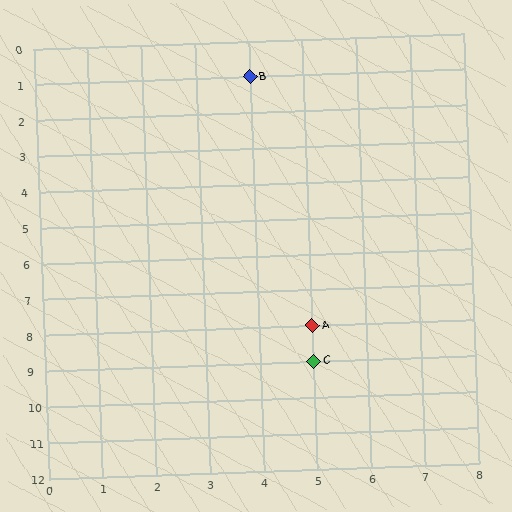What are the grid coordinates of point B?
Point B is at grid coordinates (4, 1).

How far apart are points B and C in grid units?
Points B and C are 1 column and 8 rows apart (about 8.1 grid units diagonally).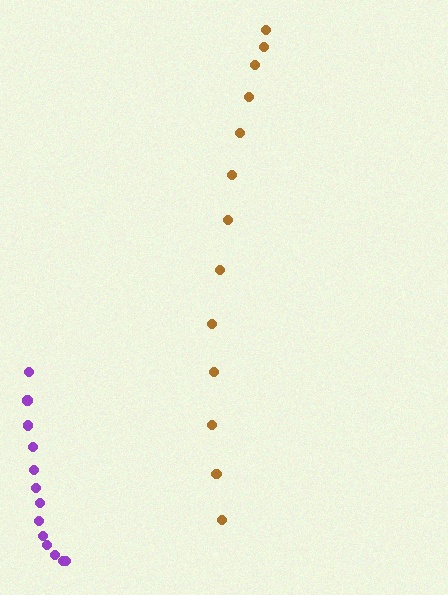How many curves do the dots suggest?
There are 2 distinct paths.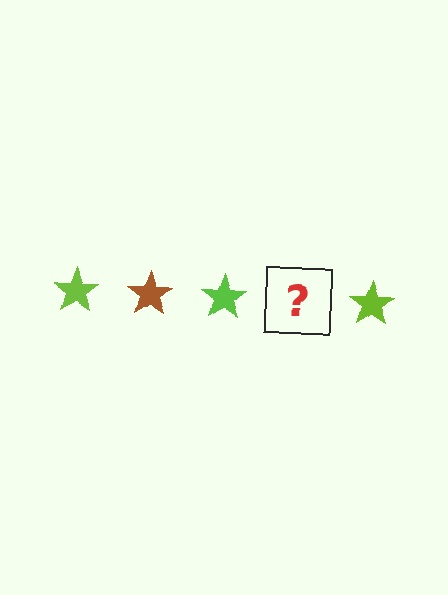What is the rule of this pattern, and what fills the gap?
The rule is that the pattern cycles through lime, brown stars. The gap should be filled with a brown star.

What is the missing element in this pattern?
The missing element is a brown star.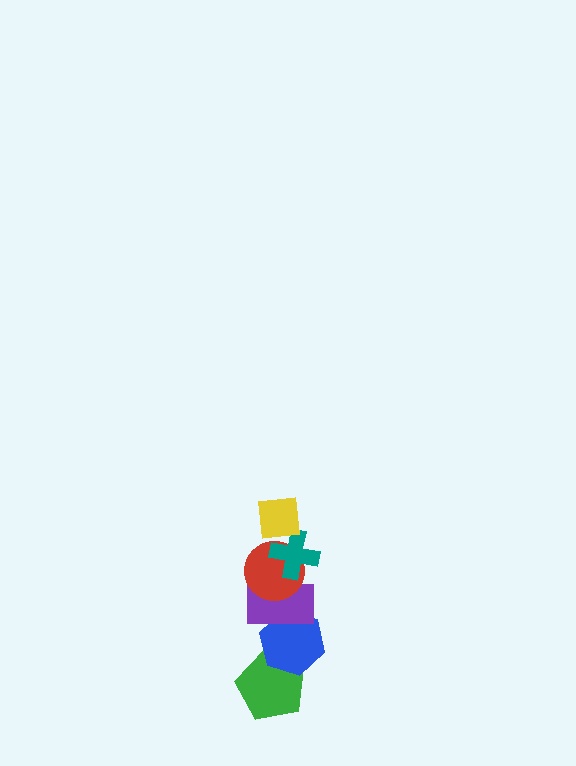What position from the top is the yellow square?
The yellow square is 1st from the top.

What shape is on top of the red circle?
The teal cross is on top of the red circle.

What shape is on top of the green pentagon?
The blue hexagon is on top of the green pentagon.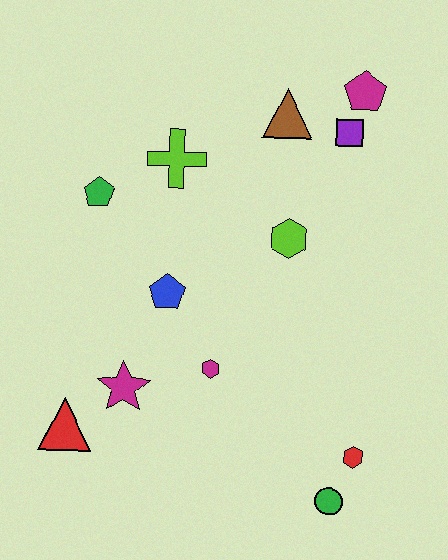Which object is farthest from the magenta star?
The magenta pentagon is farthest from the magenta star.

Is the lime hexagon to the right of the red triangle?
Yes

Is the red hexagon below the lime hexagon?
Yes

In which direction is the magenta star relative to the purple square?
The magenta star is below the purple square.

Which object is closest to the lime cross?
The green pentagon is closest to the lime cross.